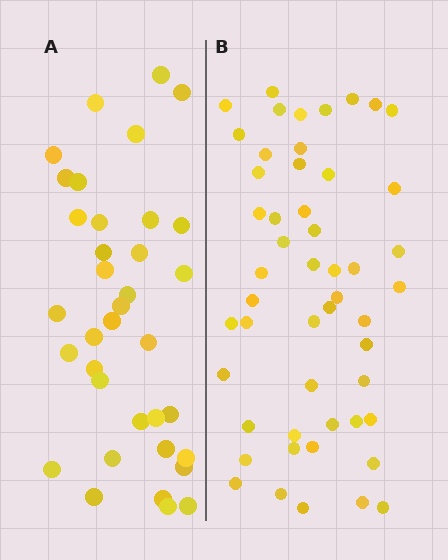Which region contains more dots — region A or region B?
Region B (the right region) has more dots.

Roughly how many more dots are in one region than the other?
Region B has approximately 15 more dots than region A.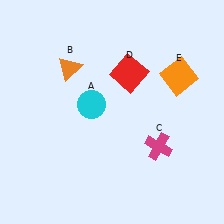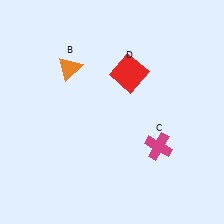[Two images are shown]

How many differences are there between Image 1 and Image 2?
There are 2 differences between the two images.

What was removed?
The cyan circle (A), the orange square (E) were removed in Image 2.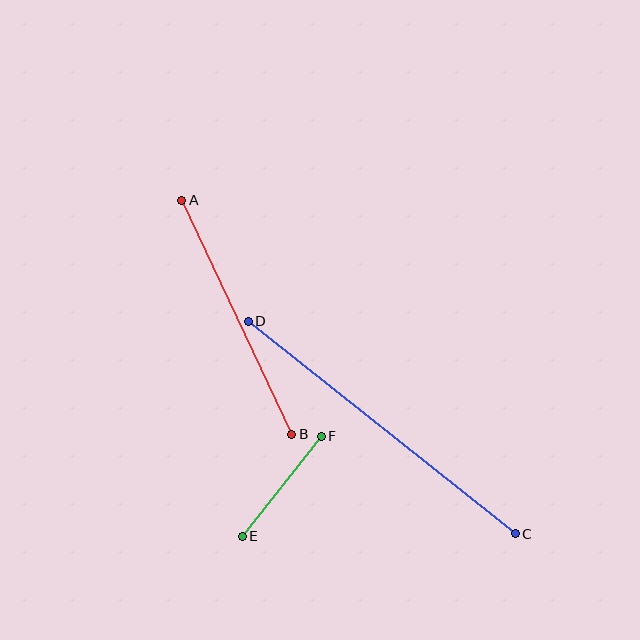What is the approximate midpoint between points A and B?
The midpoint is at approximately (237, 317) pixels.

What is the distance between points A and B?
The distance is approximately 258 pixels.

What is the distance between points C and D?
The distance is approximately 341 pixels.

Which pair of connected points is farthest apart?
Points C and D are farthest apart.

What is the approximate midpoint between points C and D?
The midpoint is at approximately (382, 428) pixels.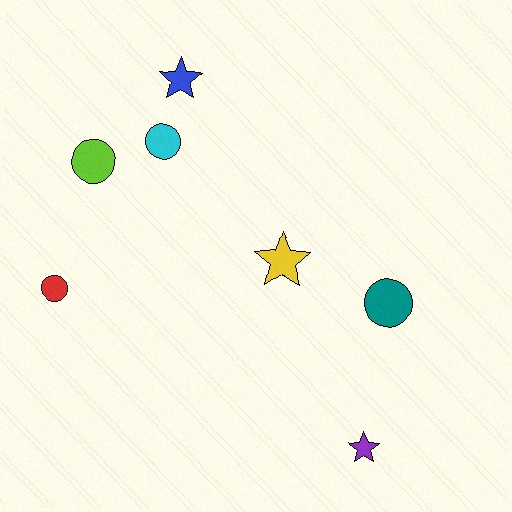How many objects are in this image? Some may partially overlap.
There are 7 objects.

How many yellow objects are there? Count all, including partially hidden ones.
There is 1 yellow object.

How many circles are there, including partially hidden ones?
There are 4 circles.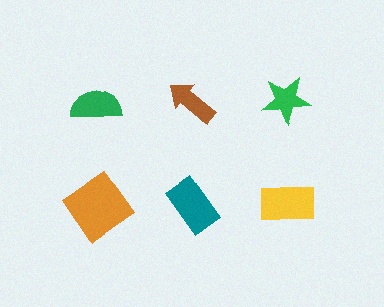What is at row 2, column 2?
A teal rectangle.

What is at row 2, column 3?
A yellow rectangle.